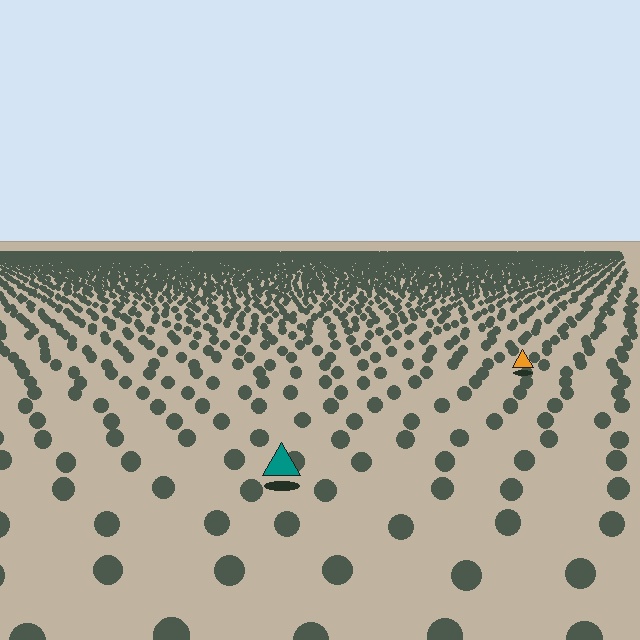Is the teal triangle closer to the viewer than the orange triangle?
Yes. The teal triangle is closer — you can tell from the texture gradient: the ground texture is coarser near it.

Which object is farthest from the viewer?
The orange triangle is farthest from the viewer. It appears smaller and the ground texture around it is denser.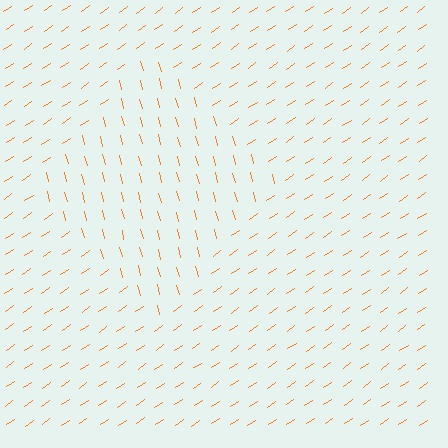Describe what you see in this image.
The image is filled with small orange line segments. A diamond region in the image has lines oriented differently from the surrounding lines, creating a visible texture boundary.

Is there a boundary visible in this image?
Yes, there is a texture boundary formed by a change in line orientation.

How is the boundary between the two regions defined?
The boundary is defined purely by a change in line orientation (approximately 70 degrees difference). All lines are the same color and thickness.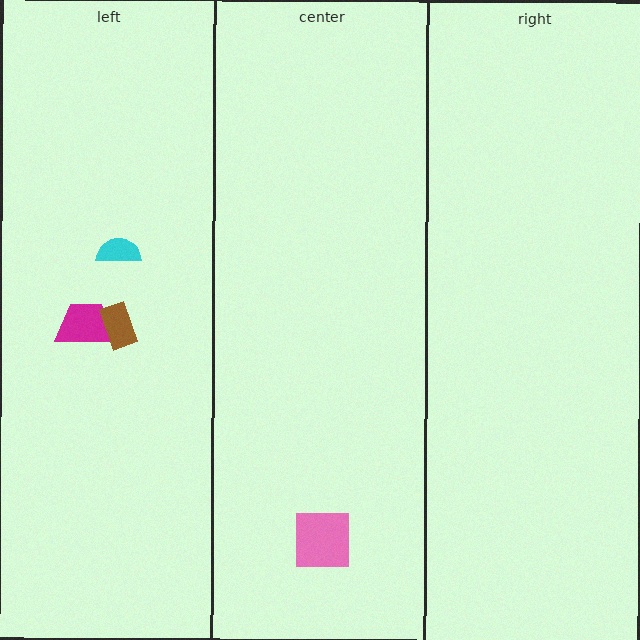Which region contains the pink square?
The center region.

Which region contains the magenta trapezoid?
The left region.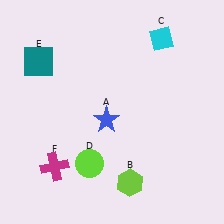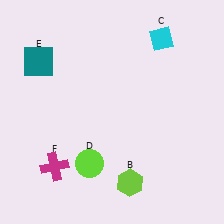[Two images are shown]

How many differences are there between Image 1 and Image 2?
There is 1 difference between the two images.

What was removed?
The blue star (A) was removed in Image 2.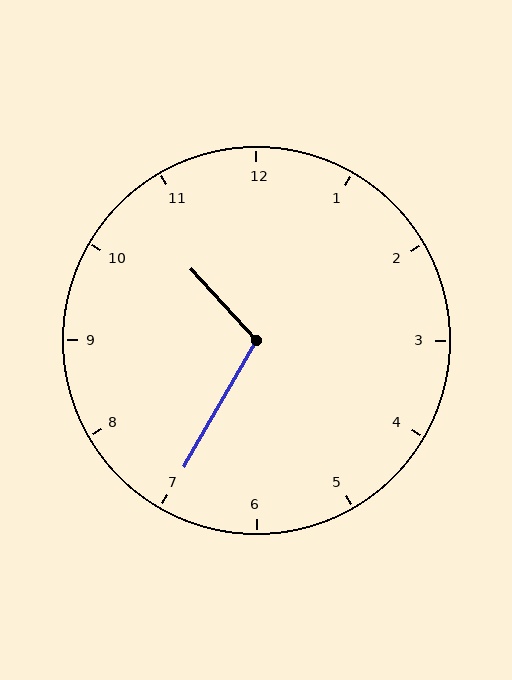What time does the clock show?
10:35.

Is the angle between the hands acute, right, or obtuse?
It is obtuse.